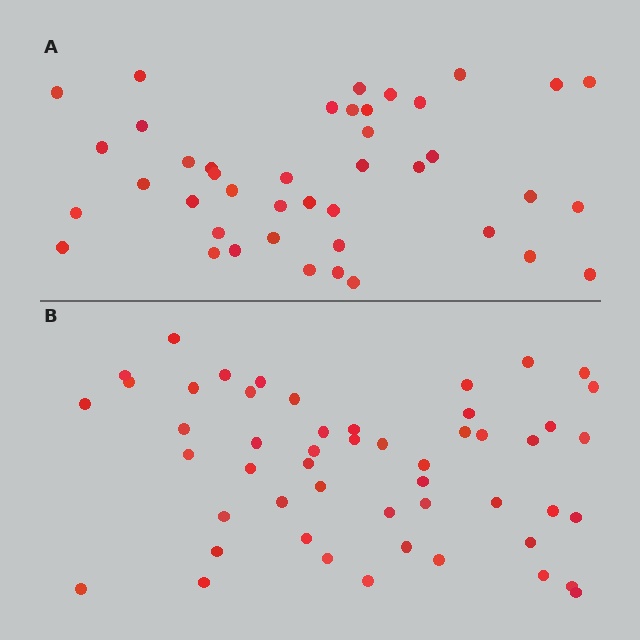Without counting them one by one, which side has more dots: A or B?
Region B (the bottom region) has more dots.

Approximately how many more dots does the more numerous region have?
Region B has roughly 8 or so more dots than region A.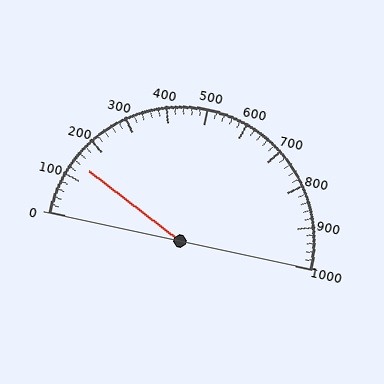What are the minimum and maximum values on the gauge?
The gauge ranges from 0 to 1000.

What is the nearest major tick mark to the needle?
The nearest major tick mark is 100.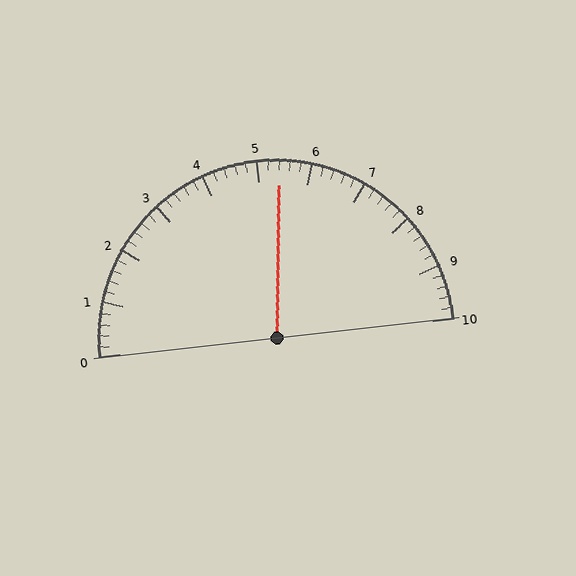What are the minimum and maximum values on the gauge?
The gauge ranges from 0 to 10.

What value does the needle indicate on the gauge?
The needle indicates approximately 5.4.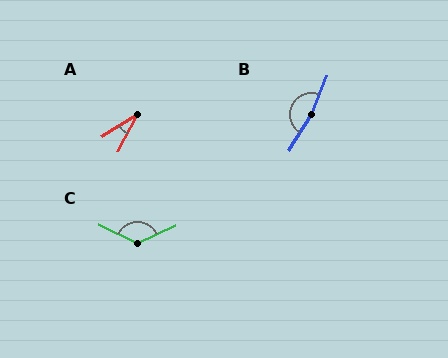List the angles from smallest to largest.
A (30°), C (128°), B (168°).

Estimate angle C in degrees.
Approximately 128 degrees.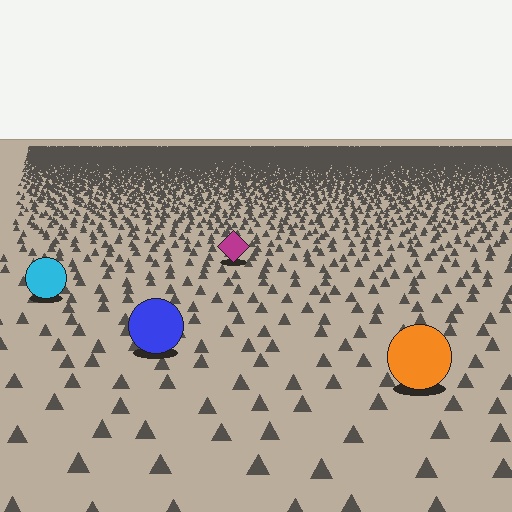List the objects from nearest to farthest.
From nearest to farthest: the orange circle, the blue circle, the cyan circle, the magenta diamond.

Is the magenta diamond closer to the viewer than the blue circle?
No. The blue circle is closer — you can tell from the texture gradient: the ground texture is coarser near it.